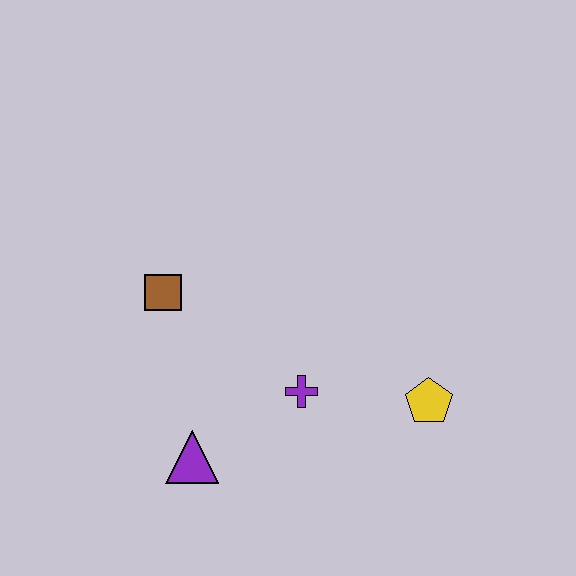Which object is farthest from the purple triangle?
The yellow pentagon is farthest from the purple triangle.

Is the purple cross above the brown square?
No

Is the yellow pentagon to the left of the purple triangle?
No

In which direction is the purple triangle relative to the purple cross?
The purple triangle is to the left of the purple cross.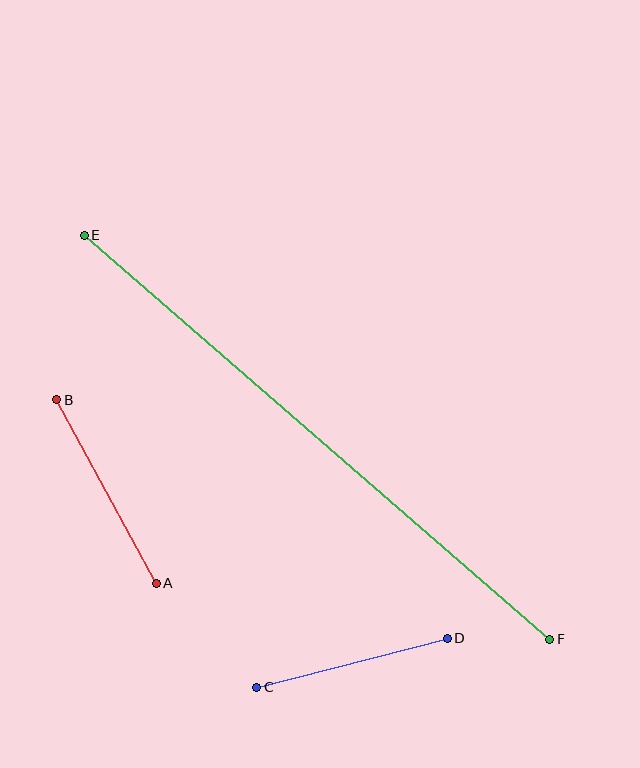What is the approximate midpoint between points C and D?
The midpoint is at approximately (352, 663) pixels.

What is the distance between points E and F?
The distance is approximately 616 pixels.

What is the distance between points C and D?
The distance is approximately 196 pixels.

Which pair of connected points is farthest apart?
Points E and F are farthest apart.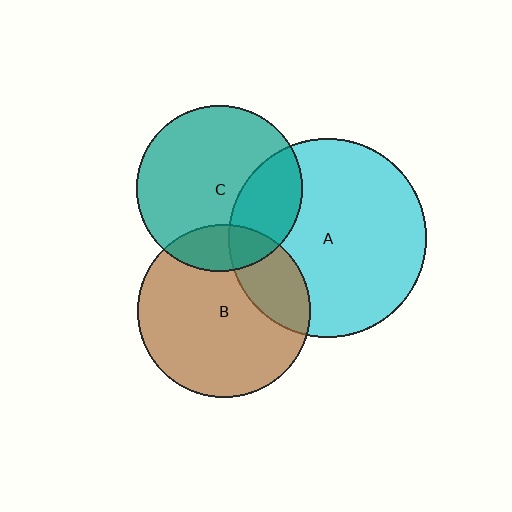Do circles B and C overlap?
Yes.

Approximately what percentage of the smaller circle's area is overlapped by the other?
Approximately 20%.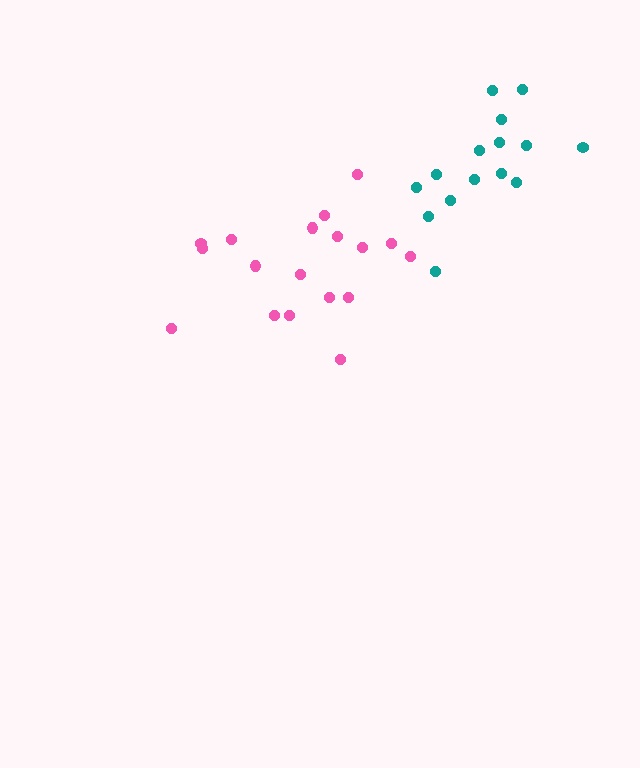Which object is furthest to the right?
The teal cluster is rightmost.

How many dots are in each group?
Group 1: 18 dots, Group 2: 15 dots (33 total).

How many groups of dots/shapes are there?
There are 2 groups.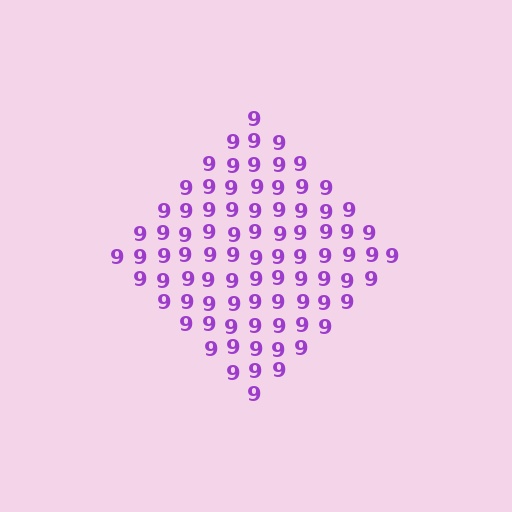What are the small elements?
The small elements are digit 9's.